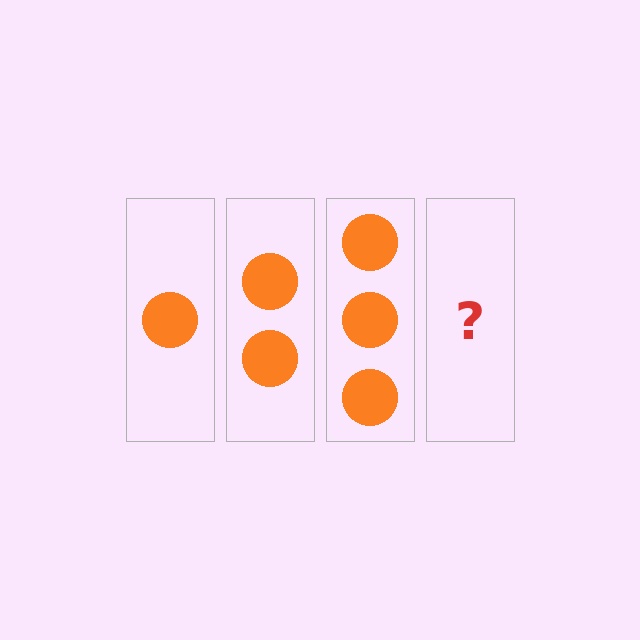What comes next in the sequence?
The next element should be 4 circles.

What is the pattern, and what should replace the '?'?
The pattern is that each step adds one more circle. The '?' should be 4 circles.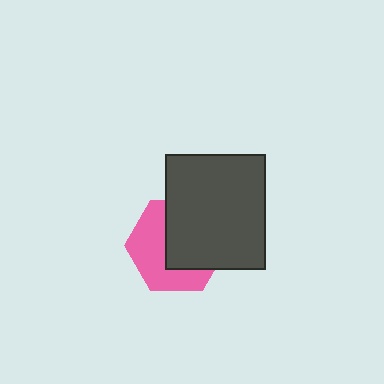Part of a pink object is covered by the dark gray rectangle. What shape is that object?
It is a hexagon.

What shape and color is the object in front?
The object in front is a dark gray rectangle.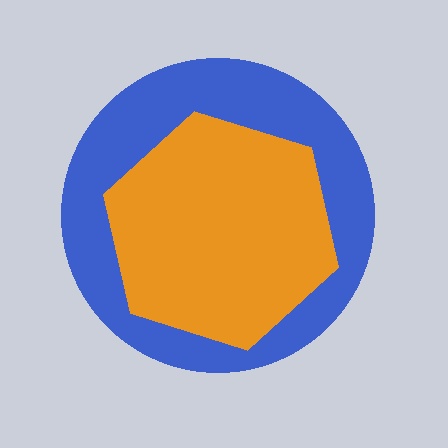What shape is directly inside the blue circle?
The orange hexagon.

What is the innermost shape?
The orange hexagon.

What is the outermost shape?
The blue circle.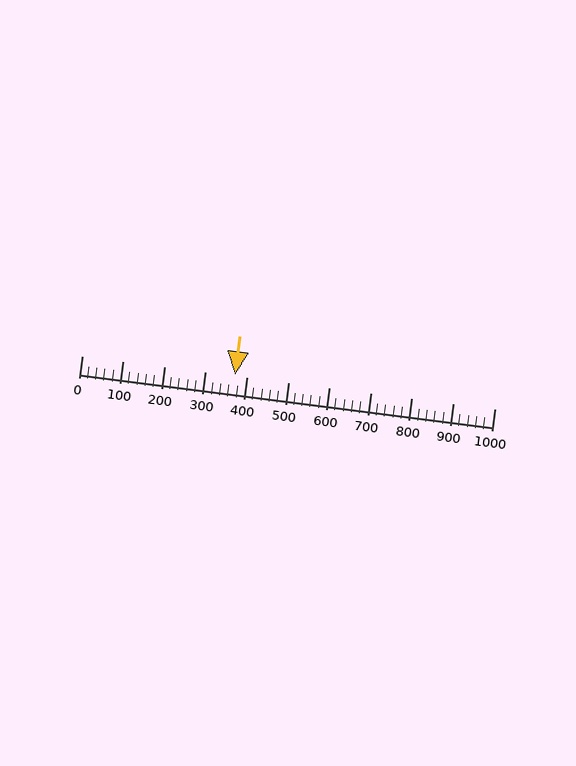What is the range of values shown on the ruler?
The ruler shows values from 0 to 1000.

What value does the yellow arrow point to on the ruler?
The yellow arrow points to approximately 372.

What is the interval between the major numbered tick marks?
The major tick marks are spaced 100 units apart.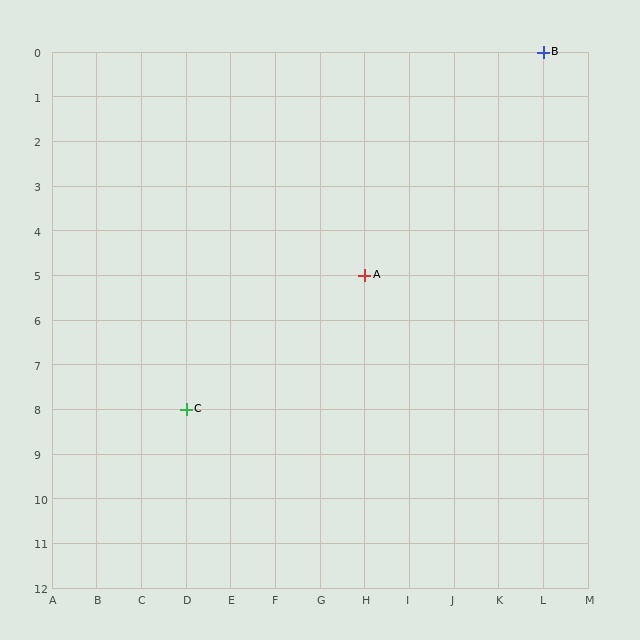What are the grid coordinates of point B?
Point B is at grid coordinates (L, 0).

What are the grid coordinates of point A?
Point A is at grid coordinates (H, 5).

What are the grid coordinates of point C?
Point C is at grid coordinates (D, 8).